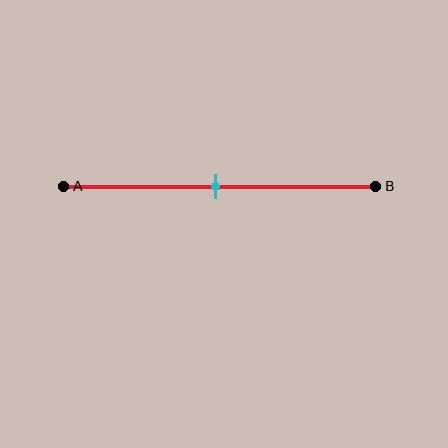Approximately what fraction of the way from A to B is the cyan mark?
The cyan mark is approximately 50% of the way from A to B.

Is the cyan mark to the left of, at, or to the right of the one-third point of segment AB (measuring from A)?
The cyan mark is to the right of the one-third point of segment AB.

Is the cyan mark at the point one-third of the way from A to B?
No, the mark is at about 50% from A, not at the 33% one-third point.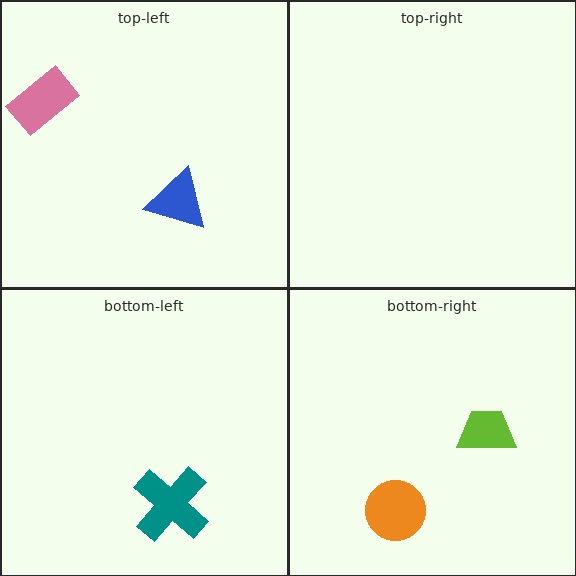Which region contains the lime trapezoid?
The bottom-right region.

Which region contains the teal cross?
The bottom-left region.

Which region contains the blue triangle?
The top-left region.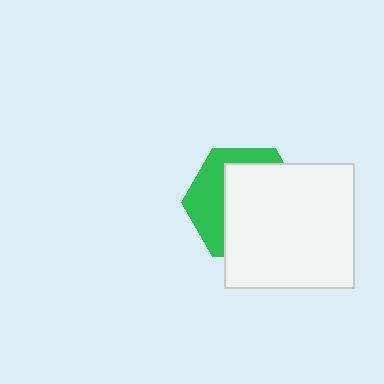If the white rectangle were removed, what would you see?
You would see the complete green hexagon.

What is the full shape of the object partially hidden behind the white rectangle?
The partially hidden object is a green hexagon.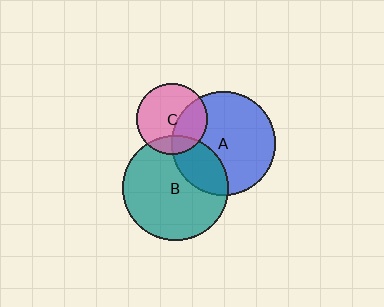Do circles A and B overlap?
Yes.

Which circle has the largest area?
Circle B (teal).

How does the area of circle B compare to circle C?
Approximately 2.2 times.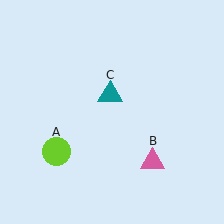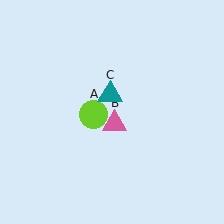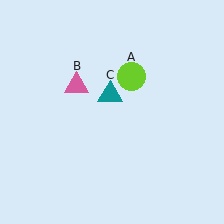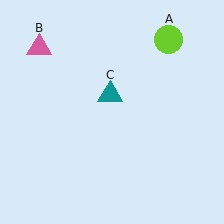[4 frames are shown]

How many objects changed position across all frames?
2 objects changed position: lime circle (object A), pink triangle (object B).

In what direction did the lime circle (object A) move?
The lime circle (object A) moved up and to the right.